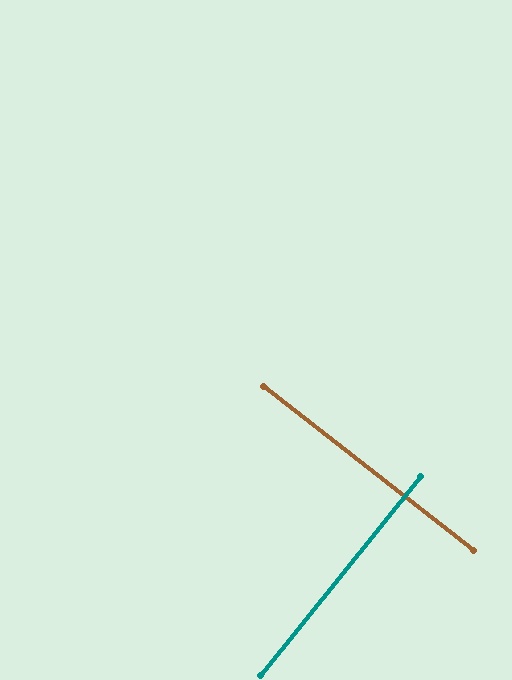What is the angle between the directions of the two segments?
Approximately 89 degrees.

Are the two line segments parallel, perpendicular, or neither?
Perpendicular — they meet at approximately 89°.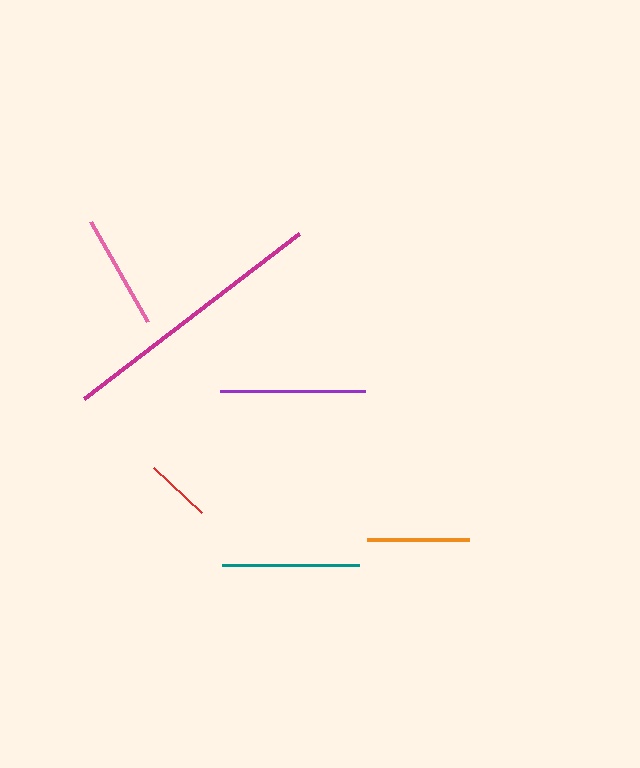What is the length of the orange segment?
The orange segment is approximately 101 pixels long.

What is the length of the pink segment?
The pink segment is approximately 115 pixels long.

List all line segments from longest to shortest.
From longest to shortest: magenta, purple, teal, pink, orange, red.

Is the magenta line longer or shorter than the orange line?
The magenta line is longer than the orange line.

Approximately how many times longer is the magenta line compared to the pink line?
The magenta line is approximately 2.4 times the length of the pink line.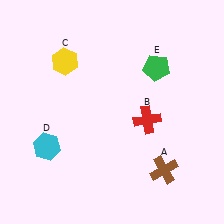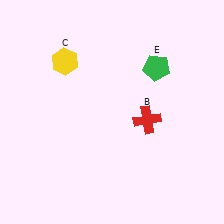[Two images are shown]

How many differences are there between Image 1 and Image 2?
There are 2 differences between the two images.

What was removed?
The cyan hexagon (D), the brown cross (A) were removed in Image 2.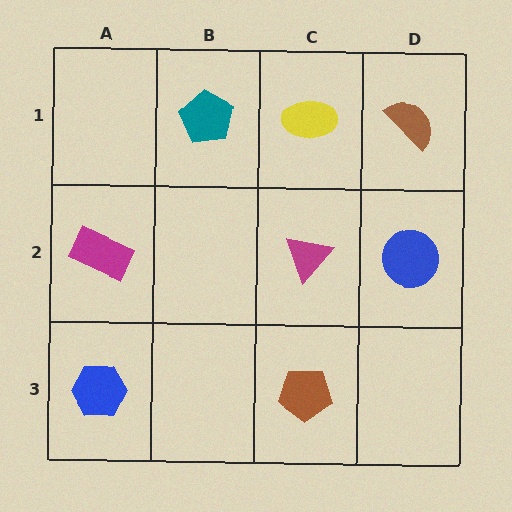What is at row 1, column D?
A brown semicircle.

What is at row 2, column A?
A magenta rectangle.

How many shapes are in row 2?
3 shapes.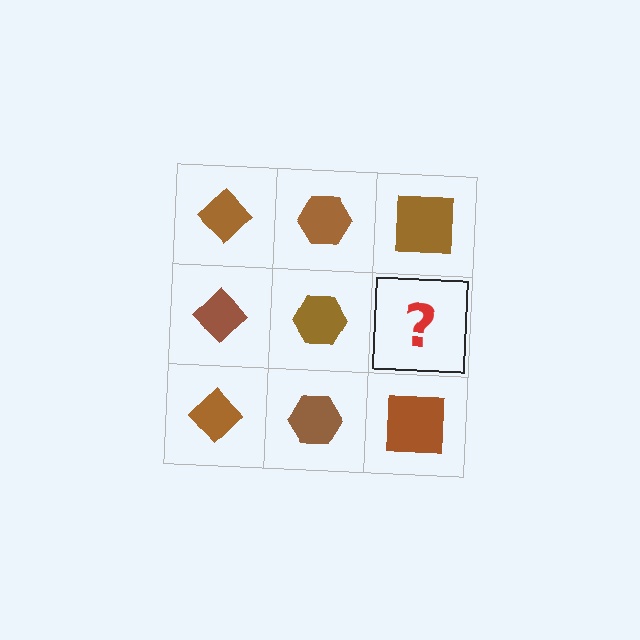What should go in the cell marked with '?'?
The missing cell should contain a brown square.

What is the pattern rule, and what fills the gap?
The rule is that each column has a consistent shape. The gap should be filled with a brown square.